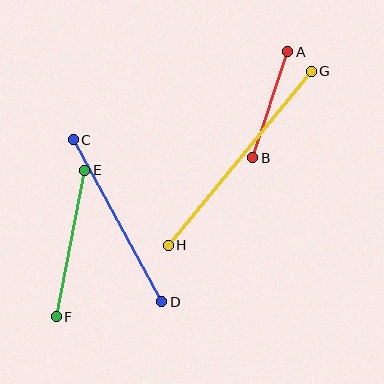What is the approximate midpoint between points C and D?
The midpoint is at approximately (117, 221) pixels.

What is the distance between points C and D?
The distance is approximately 185 pixels.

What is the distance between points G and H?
The distance is approximately 226 pixels.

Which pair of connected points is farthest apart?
Points G and H are farthest apart.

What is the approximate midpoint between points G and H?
The midpoint is at approximately (240, 158) pixels.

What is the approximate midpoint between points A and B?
The midpoint is at approximately (270, 105) pixels.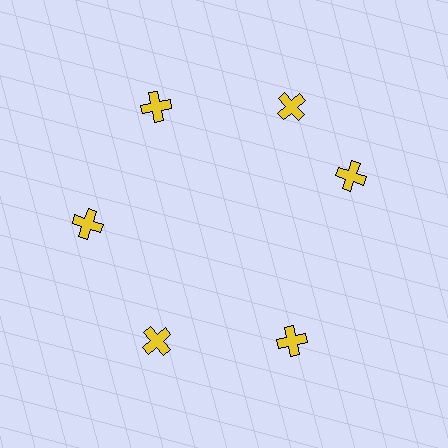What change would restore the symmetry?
The symmetry would be restored by rotating it back into even spacing with its neighbors so that all 6 crosses sit at equal angles and equal distance from the center.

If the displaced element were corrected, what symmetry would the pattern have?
It would have 6-fold rotational symmetry — the pattern would map onto itself every 60 degrees.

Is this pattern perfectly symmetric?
No. The 6 yellow crosses are arranged in a ring, but one element near the 3 o'clock position is rotated out of alignment along the ring, breaking the 6-fold rotational symmetry.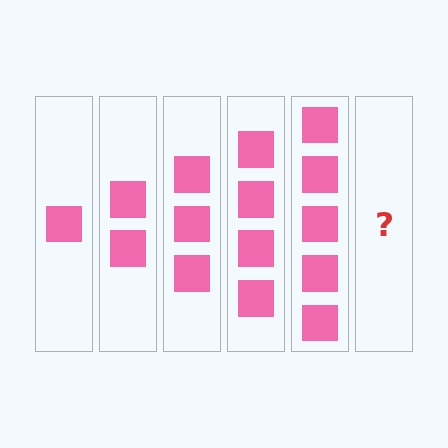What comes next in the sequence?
The next element should be 6 squares.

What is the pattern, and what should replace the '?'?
The pattern is that each step adds one more square. The '?' should be 6 squares.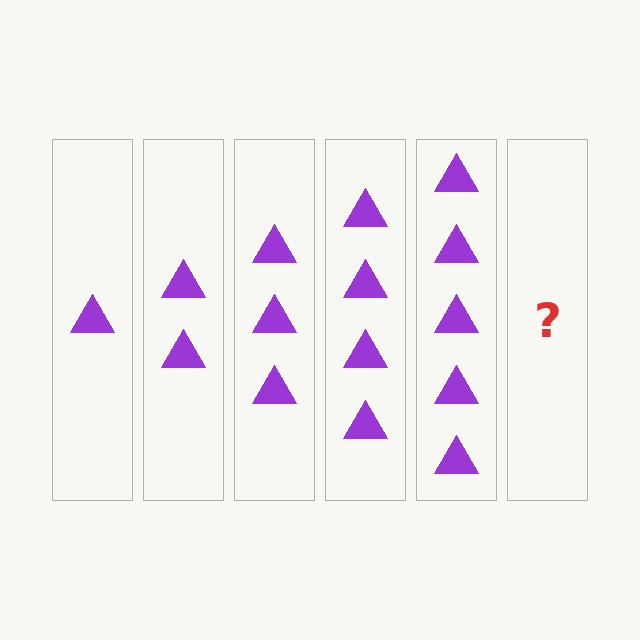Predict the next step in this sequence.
The next step is 6 triangles.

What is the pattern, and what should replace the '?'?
The pattern is that each step adds one more triangle. The '?' should be 6 triangles.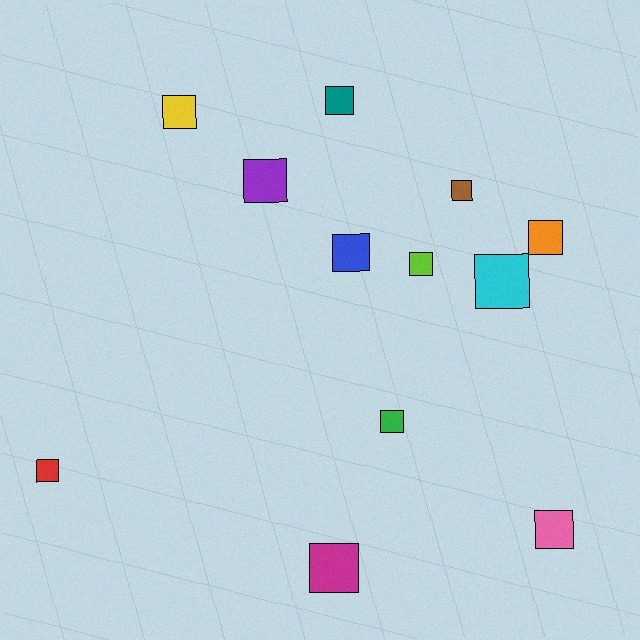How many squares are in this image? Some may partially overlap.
There are 12 squares.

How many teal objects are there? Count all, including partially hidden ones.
There is 1 teal object.